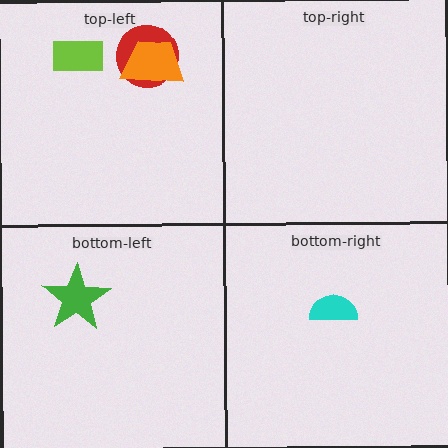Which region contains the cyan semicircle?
The bottom-right region.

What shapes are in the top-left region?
The lime rectangle, the red circle, the orange trapezoid.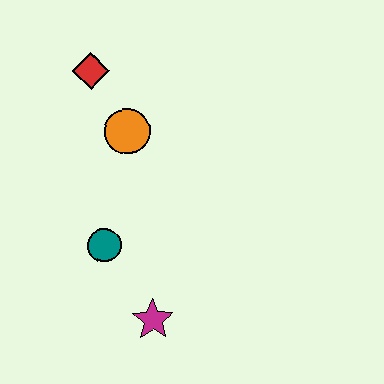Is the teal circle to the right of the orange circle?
No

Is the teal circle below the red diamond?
Yes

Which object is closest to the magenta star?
The teal circle is closest to the magenta star.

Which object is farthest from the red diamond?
The magenta star is farthest from the red diamond.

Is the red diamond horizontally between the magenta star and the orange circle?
No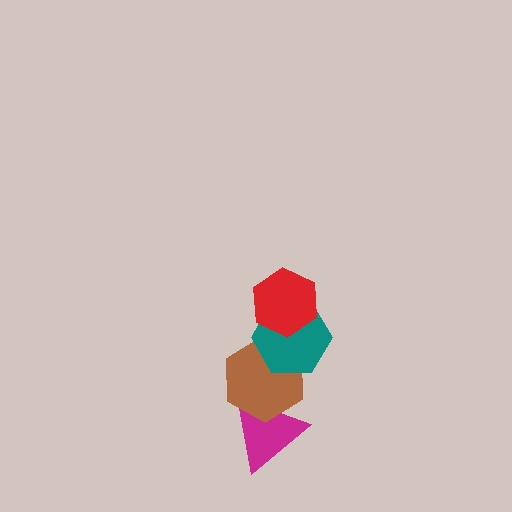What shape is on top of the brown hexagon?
The teal hexagon is on top of the brown hexagon.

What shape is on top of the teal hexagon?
The red hexagon is on top of the teal hexagon.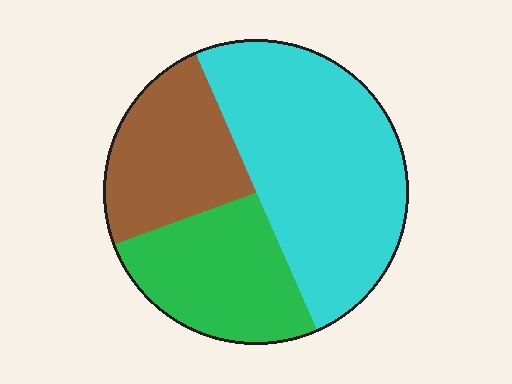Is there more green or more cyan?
Cyan.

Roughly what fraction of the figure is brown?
Brown covers 24% of the figure.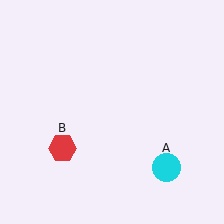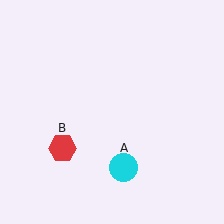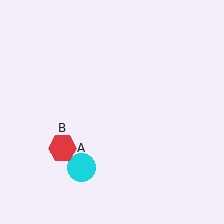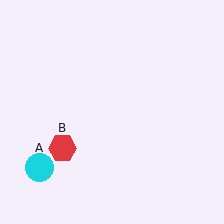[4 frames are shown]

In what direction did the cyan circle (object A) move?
The cyan circle (object A) moved left.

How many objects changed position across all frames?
1 object changed position: cyan circle (object A).